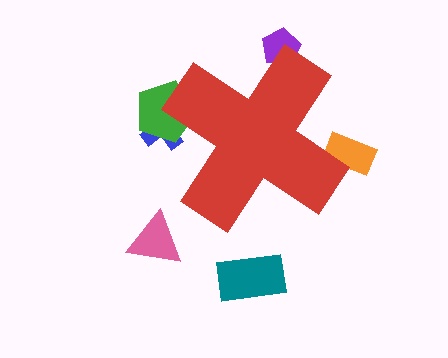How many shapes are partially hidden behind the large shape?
4 shapes are partially hidden.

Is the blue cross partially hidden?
Yes, the blue cross is partially hidden behind the red cross.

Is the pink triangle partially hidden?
No, the pink triangle is fully visible.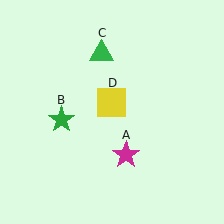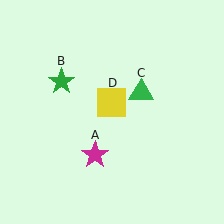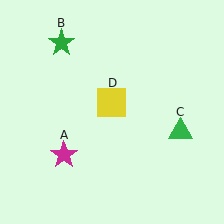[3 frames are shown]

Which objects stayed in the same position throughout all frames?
Yellow square (object D) remained stationary.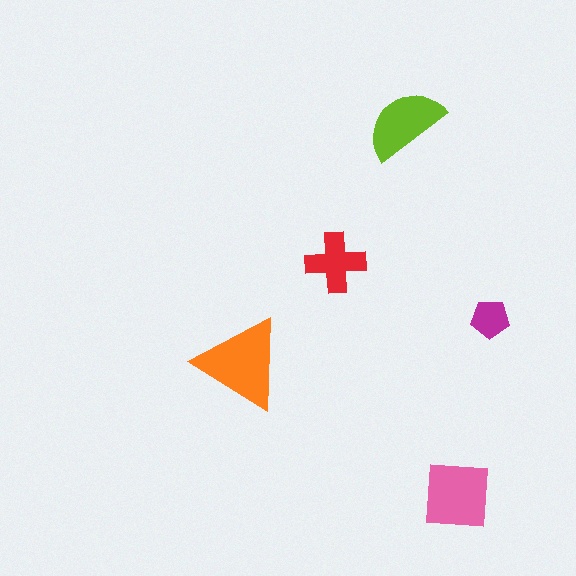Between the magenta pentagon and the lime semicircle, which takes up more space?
The lime semicircle.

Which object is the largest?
The orange triangle.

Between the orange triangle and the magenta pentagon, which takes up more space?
The orange triangle.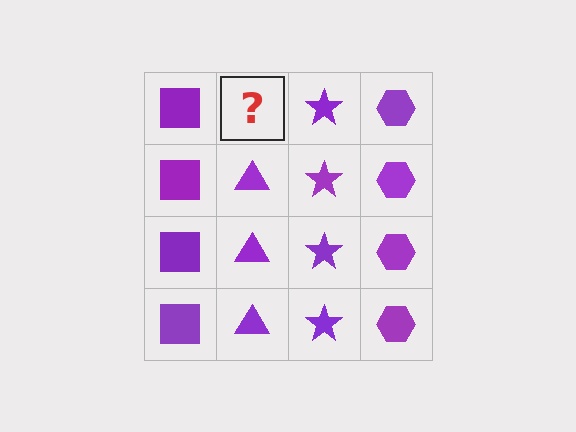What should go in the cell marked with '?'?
The missing cell should contain a purple triangle.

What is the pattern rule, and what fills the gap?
The rule is that each column has a consistent shape. The gap should be filled with a purple triangle.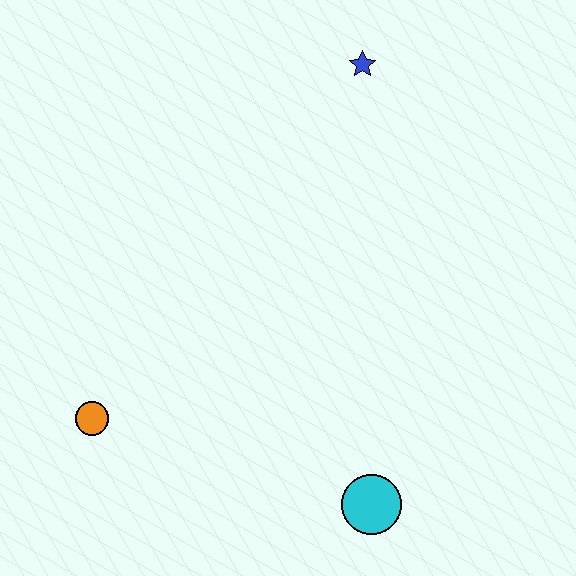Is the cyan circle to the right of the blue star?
Yes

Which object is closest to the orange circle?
The cyan circle is closest to the orange circle.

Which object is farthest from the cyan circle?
The blue star is farthest from the cyan circle.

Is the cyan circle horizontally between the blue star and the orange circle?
No